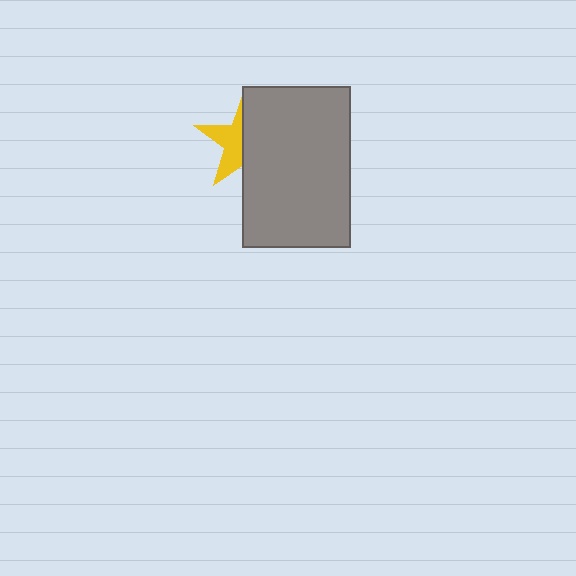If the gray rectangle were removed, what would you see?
You would see the complete yellow star.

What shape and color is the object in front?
The object in front is a gray rectangle.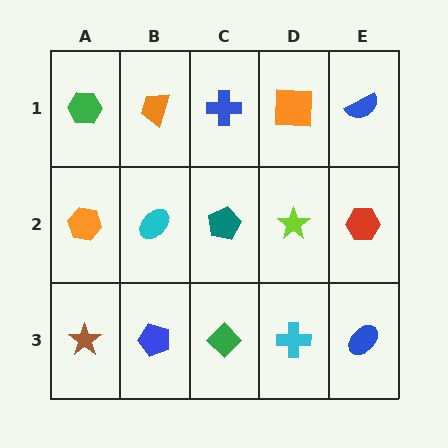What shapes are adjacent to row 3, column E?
A red hexagon (row 2, column E), a cyan cross (row 3, column D).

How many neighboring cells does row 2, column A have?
3.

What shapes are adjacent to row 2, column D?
An orange square (row 1, column D), a cyan cross (row 3, column D), a teal pentagon (row 2, column C), a red hexagon (row 2, column E).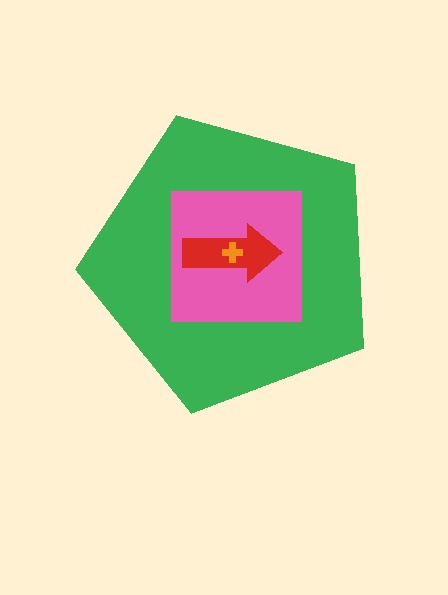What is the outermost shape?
The green pentagon.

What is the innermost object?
The orange cross.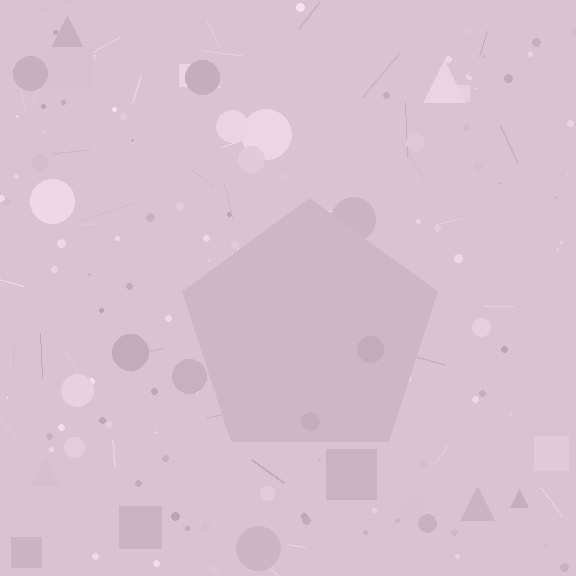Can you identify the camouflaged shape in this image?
The camouflaged shape is a pentagon.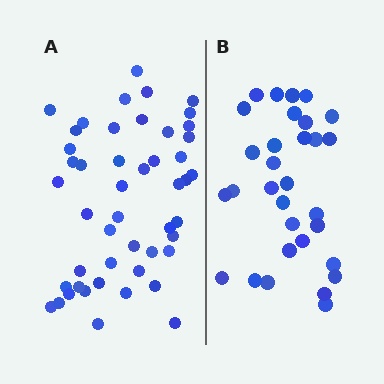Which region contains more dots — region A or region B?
Region A (the left region) has more dots.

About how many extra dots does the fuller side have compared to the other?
Region A has approximately 15 more dots than region B.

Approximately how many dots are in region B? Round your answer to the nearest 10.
About 30 dots. (The exact count is 31, which rounds to 30.)